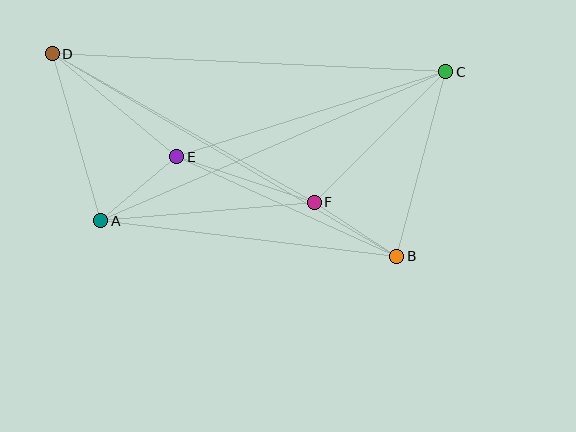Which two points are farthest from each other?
Points B and D are farthest from each other.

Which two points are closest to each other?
Points B and F are closest to each other.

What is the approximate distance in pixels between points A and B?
The distance between A and B is approximately 298 pixels.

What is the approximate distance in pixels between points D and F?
The distance between D and F is approximately 301 pixels.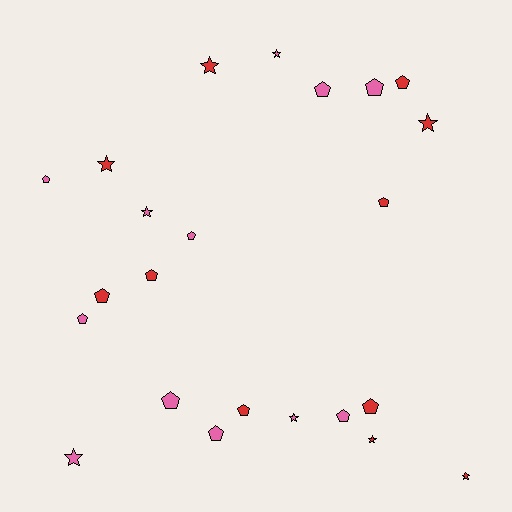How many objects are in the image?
There are 23 objects.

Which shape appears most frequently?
Pentagon, with 14 objects.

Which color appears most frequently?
Pink, with 12 objects.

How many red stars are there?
There are 5 red stars.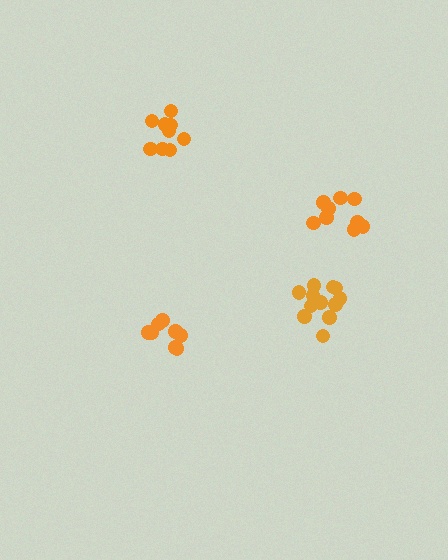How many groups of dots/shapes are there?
There are 4 groups.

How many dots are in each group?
Group 1: 9 dots, Group 2: 8 dots, Group 3: 12 dots, Group 4: 9 dots (38 total).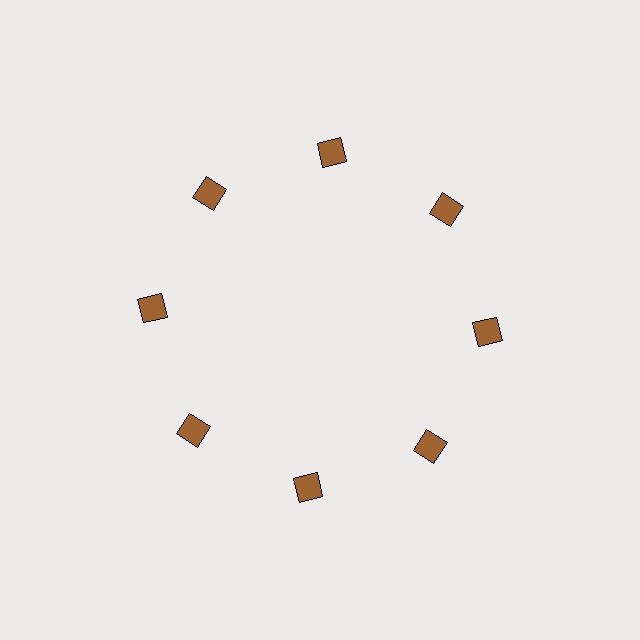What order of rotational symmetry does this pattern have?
This pattern has 8-fold rotational symmetry.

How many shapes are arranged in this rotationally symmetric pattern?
There are 8 shapes, arranged in 8 groups of 1.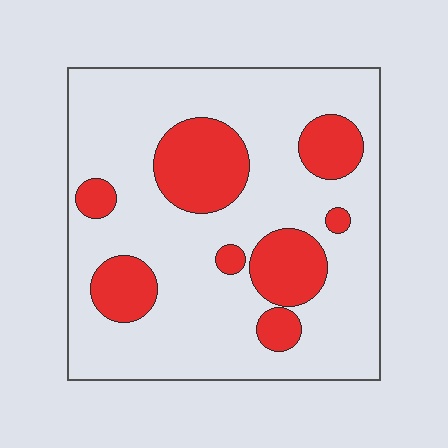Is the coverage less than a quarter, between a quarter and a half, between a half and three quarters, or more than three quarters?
Less than a quarter.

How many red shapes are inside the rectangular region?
8.